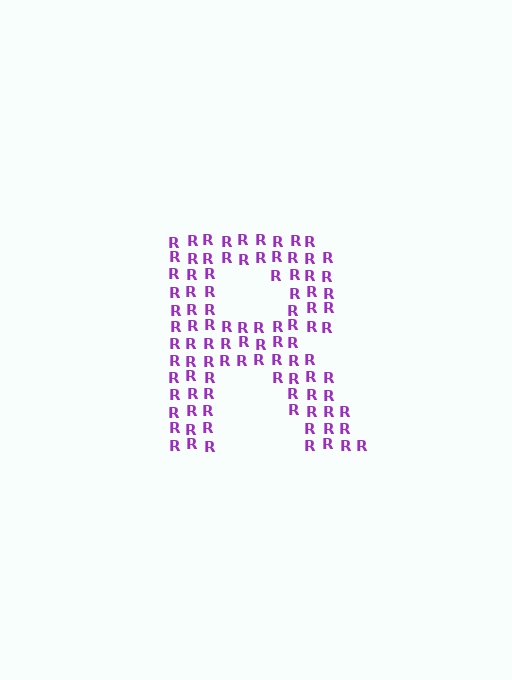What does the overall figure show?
The overall figure shows the letter R.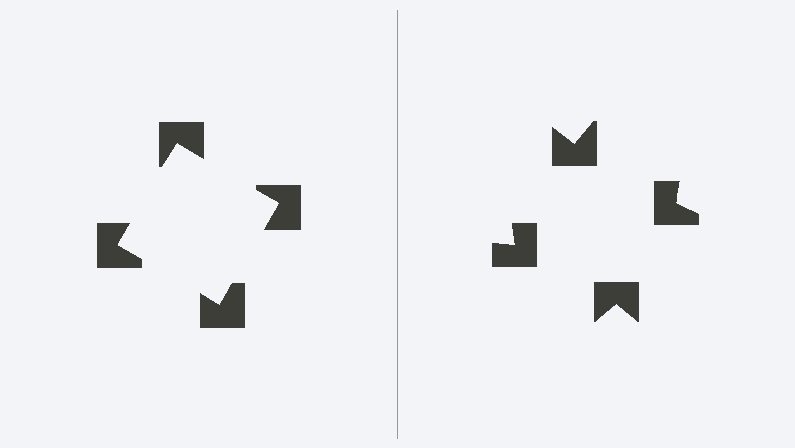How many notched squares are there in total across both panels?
8 — 4 on each side.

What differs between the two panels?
The notched squares are positioned identically on both sides; only the wedge orientations differ. On the left they align to a square; on the right they are misaligned.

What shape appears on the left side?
An illusory square.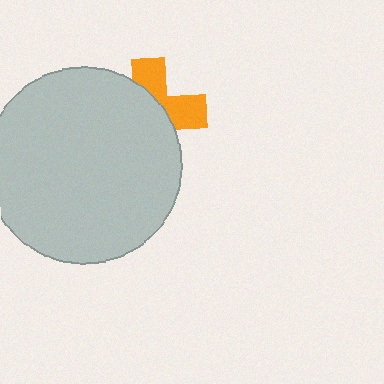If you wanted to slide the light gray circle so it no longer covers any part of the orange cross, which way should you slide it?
Slide it left — that is the most direct way to separate the two shapes.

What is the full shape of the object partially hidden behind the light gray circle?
The partially hidden object is an orange cross.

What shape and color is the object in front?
The object in front is a light gray circle.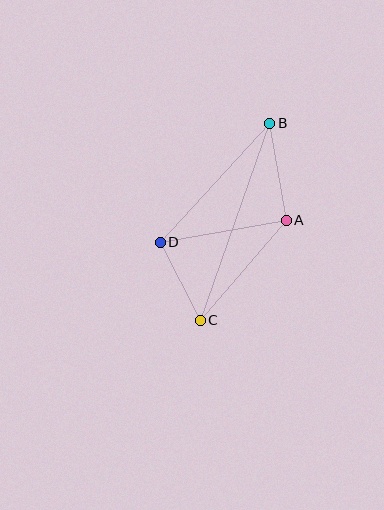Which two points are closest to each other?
Points C and D are closest to each other.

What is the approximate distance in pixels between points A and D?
The distance between A and D is approximately 128 pixels.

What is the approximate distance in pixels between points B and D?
The distance between B and D is approximately 162 pixels.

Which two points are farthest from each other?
Points B and C are farthest from each other.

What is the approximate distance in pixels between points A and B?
The distance between A and B is approximately 98 pixels.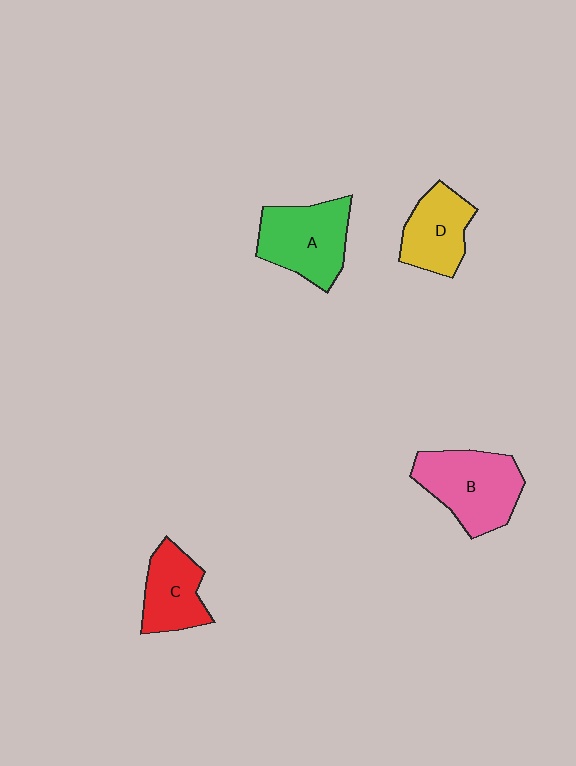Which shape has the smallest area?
Shape C (red).